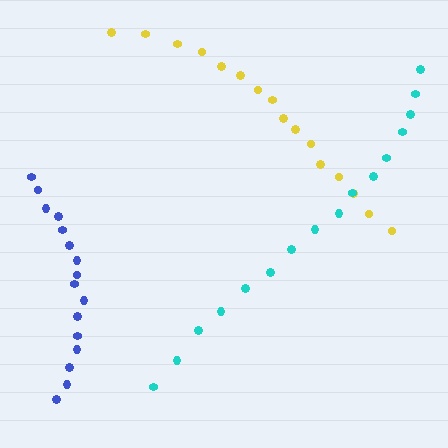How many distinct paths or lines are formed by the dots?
There are 3 distinct paths.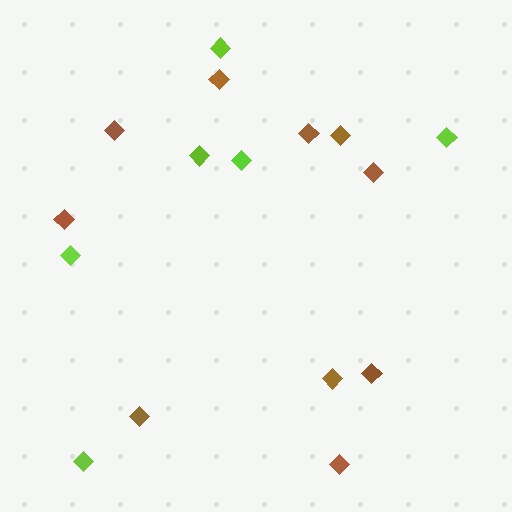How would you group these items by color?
There are 2 groups: one group of brown diamonds (10) and one group of lime diamonds (6).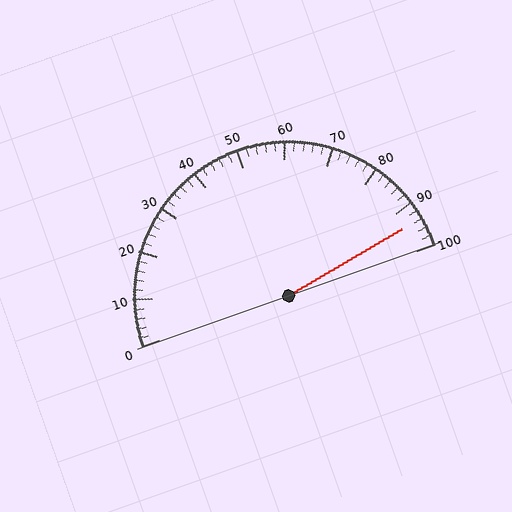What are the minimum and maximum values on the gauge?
The gauge ranges from 0 to 100.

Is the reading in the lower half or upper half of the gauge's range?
The reading is in the upper half of the range (0 to 100).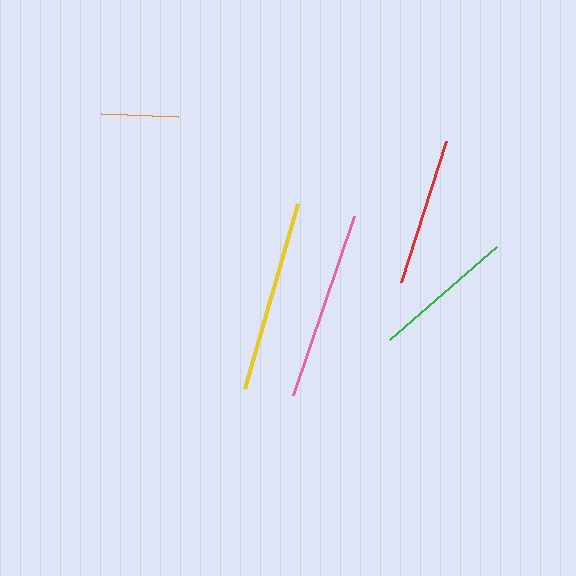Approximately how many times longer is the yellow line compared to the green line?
The yellow line is approximately 1.4 times the length of the green line.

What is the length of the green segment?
The green segment is approximately 142 pixels long.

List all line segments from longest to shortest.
From longest to shortest: yellow, pink, red, green, orange.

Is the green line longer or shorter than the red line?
The red line is longer than the green line.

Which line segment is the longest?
The yellow line is the longest at approximately 192 pixels.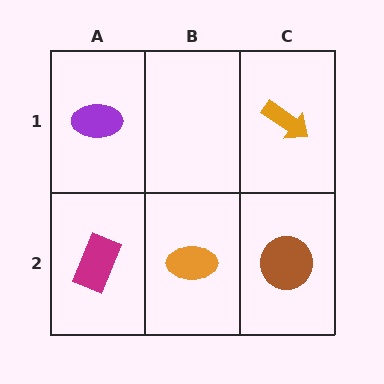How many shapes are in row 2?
3 shapes.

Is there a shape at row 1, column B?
No, that cell is empty.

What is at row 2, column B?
An orange ellipse.